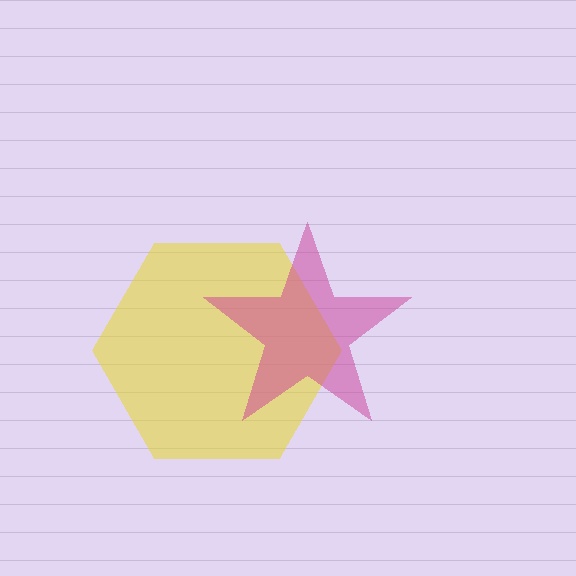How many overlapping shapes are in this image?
There are 2 overlapping shapes in the image.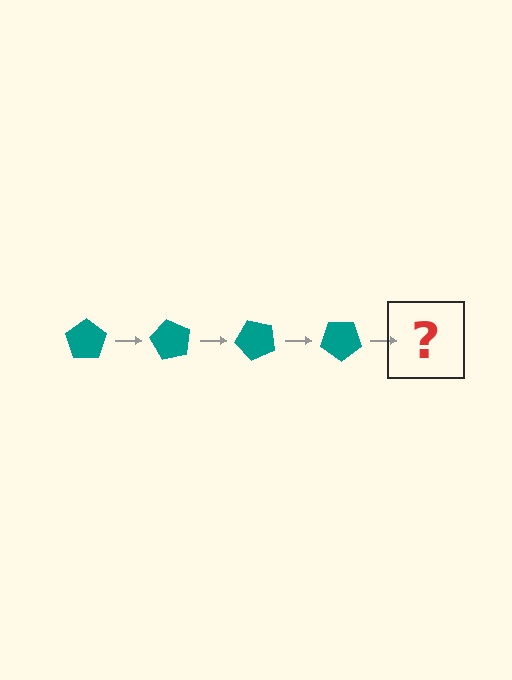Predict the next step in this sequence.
The next step is a teal pentagon rotated 240 degrees.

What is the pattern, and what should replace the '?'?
The pattern is that the pentagon rotates 60 degrees each step. The '?' should be a teal pentagon rotated 240 degrees.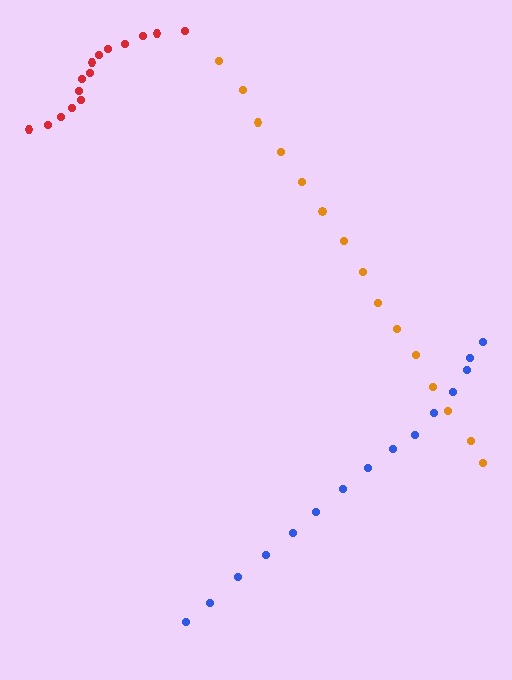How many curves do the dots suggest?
There are 3 distinct paths.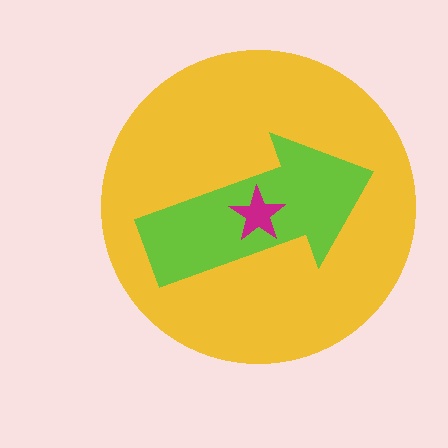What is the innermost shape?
The magenta star.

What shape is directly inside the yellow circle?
The lime arrow.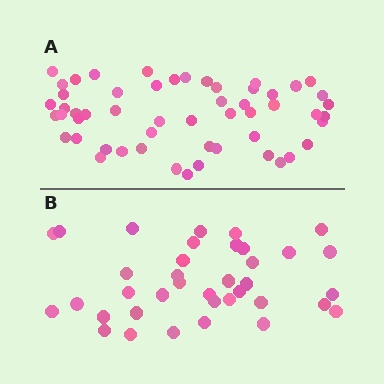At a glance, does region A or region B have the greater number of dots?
Region A (the top region) has more dots.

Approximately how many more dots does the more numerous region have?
Region A has approximately 15 more dots than region B.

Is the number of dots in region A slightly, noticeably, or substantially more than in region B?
Region A has substantially more. The ratio is roughly 1.5 to 1.